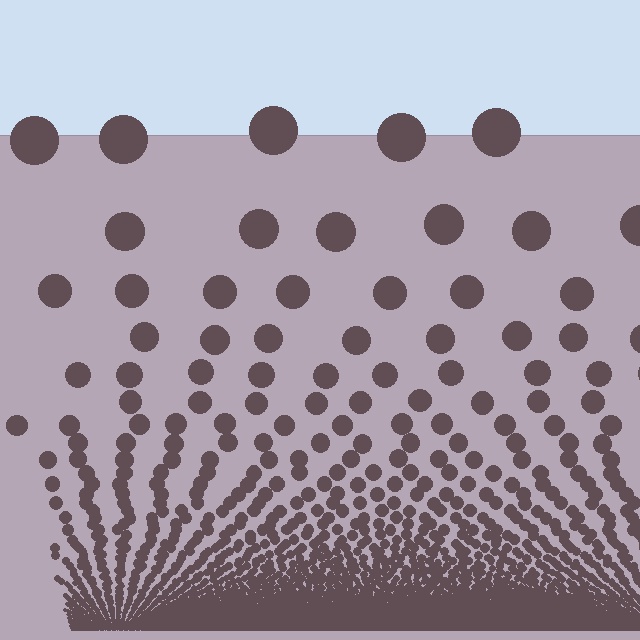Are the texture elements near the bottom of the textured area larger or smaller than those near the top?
Smaller. The gradient is inverted — elements near the bottom are smaller and denser.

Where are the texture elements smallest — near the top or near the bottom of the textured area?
Near the bottom.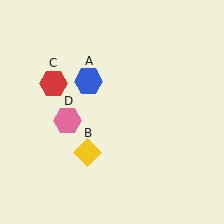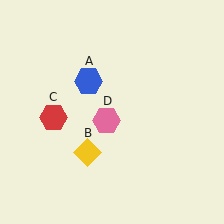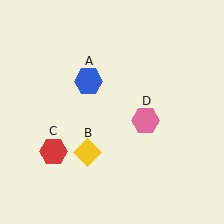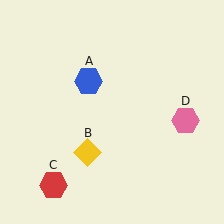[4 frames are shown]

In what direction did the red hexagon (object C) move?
The red hexagon (object C) moved down.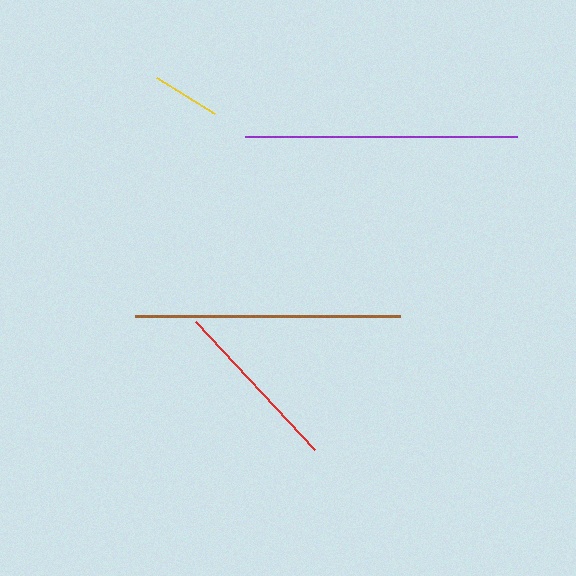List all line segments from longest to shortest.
From longest to shortest: purple, brown, red, yellow.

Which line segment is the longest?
The purple line is the longest at approximately 273 pixels.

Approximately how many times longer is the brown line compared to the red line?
The brown line is approximately 1.5 times the length of the red line.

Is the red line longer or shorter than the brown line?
The brown line is longer than the red line.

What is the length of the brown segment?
The brown segment is approximately 265 pixels long.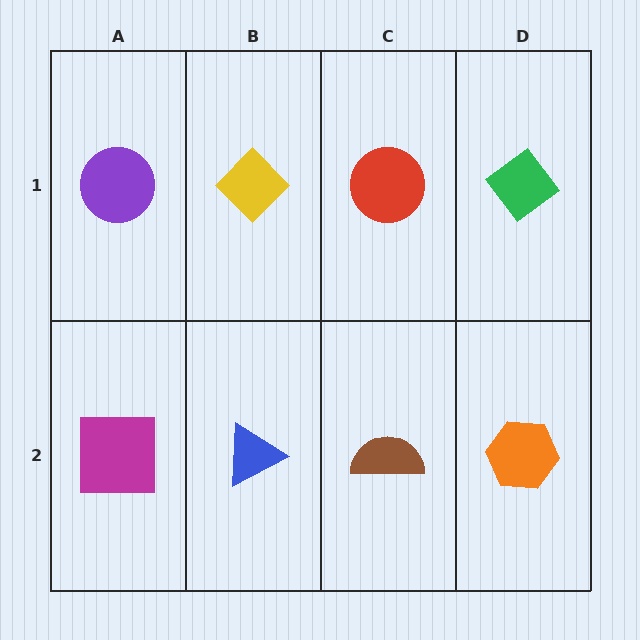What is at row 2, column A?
A magenta square.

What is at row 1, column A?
A purple circle.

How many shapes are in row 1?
4 shapes.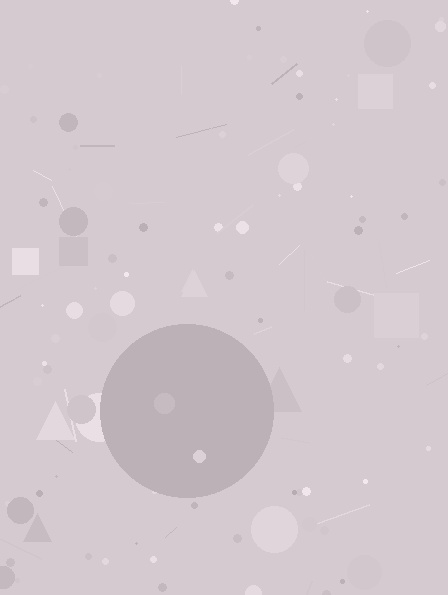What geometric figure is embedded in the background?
A circle is embedded in the background.